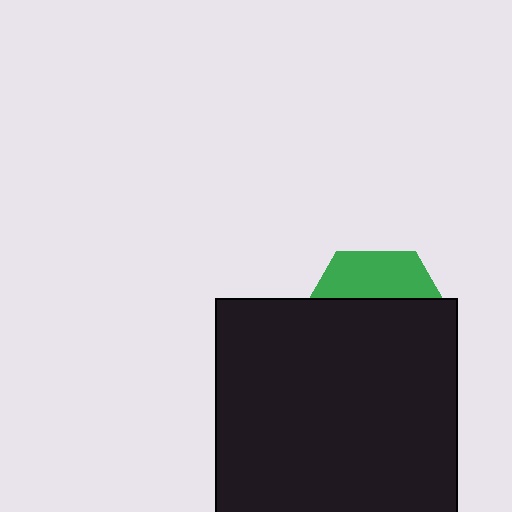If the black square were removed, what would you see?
You would see the complete green hexagon.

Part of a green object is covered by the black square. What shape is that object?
It is a hexagon.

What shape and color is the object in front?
The object in front is a black square.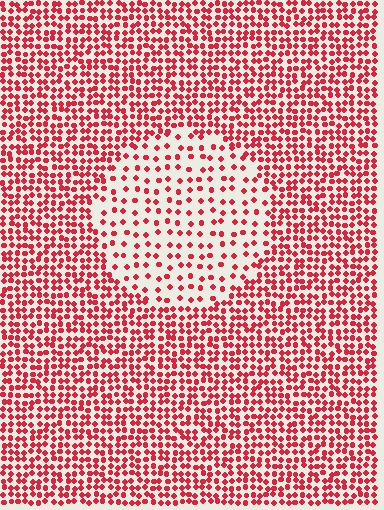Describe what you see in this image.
The image contains small red elements arranged at two different densities. A circle-shaped region is visible where the elements are less densely packed than the surrounding area.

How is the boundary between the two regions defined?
The boundary is defined by a change in element density (approximately 2.3x ratio). All elements are the same color, size, and shape.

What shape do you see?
I see a circle.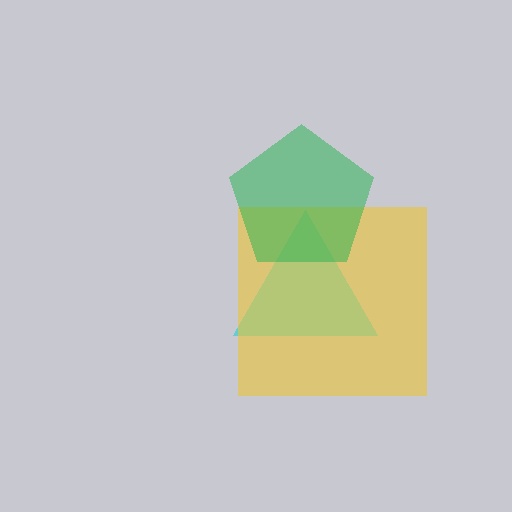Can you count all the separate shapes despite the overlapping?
Yes, there are 3 separate shapes.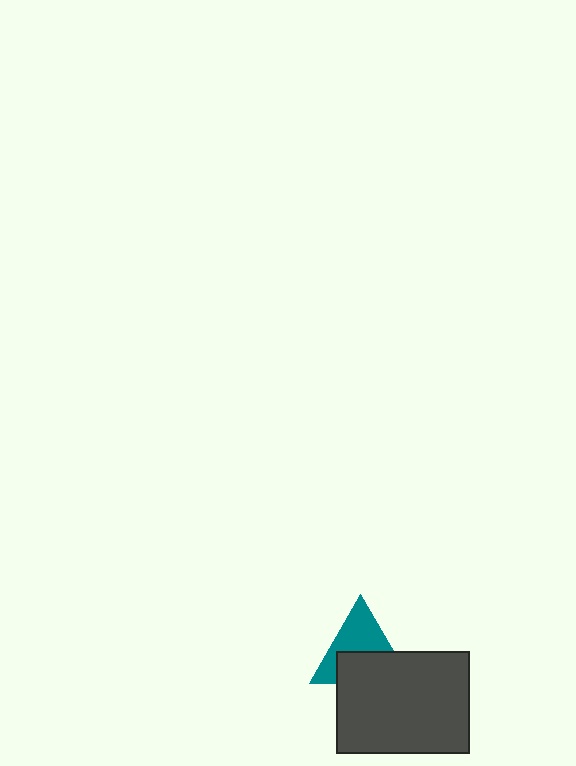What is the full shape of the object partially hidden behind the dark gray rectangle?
The partially hidden object is a teal triangle.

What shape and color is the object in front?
The object in front is a dark gray rectangle.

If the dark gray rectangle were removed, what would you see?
You would see the complete teal triangle.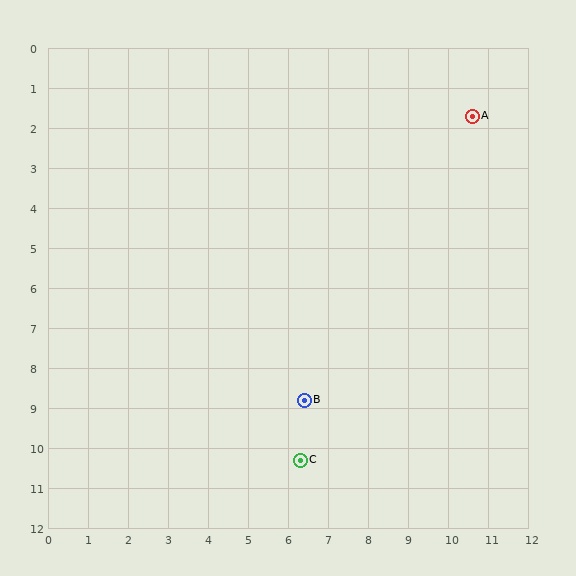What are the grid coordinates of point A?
Point A is at approximately (10.6, 1.7).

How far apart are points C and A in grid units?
Points C and A are about 9.6 grid units apart.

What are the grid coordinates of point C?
Point C is at approximately (6.3, 10.3).